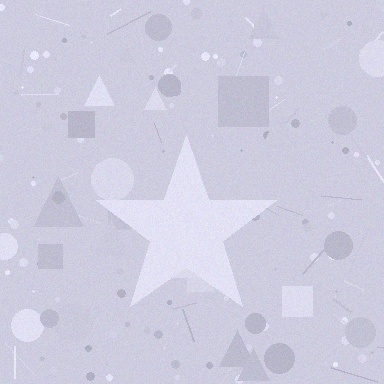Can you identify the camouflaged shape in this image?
The camouflaged shape is a star.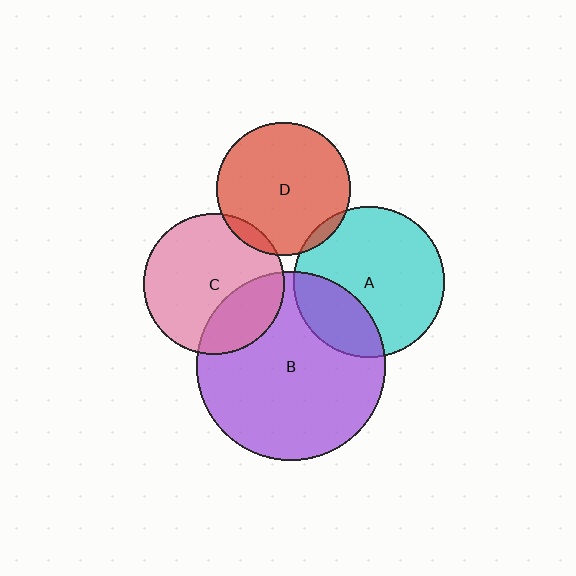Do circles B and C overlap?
Yes.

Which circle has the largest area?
Circle B (purple).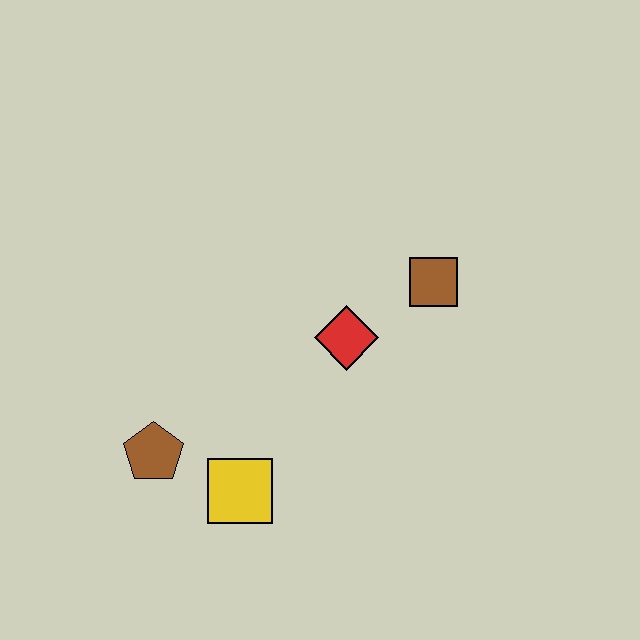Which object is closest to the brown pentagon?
The yellow square is closest to the brown pentagon.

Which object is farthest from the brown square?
The brown pentagon is farthest from the brown square.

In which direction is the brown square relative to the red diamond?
The brown square is to the right of the red diamond.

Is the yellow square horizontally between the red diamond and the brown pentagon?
Yes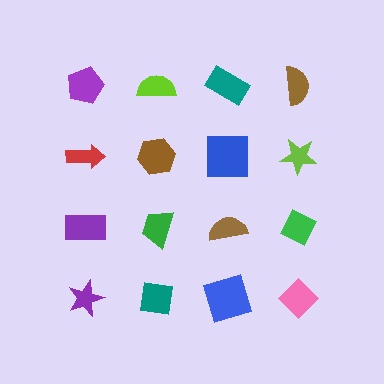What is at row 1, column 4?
A brown semicircle.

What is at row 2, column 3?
A blue square.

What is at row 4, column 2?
A teal square.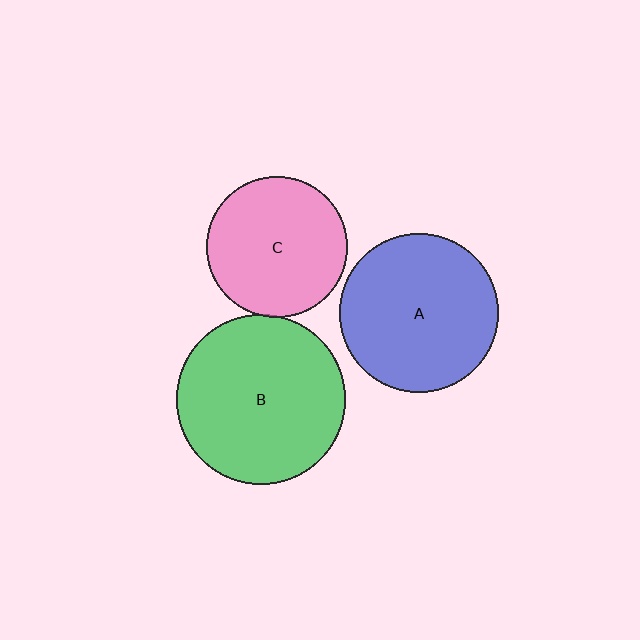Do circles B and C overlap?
Yes.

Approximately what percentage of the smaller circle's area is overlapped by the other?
Approximately 5%.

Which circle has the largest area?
Circle B (green).